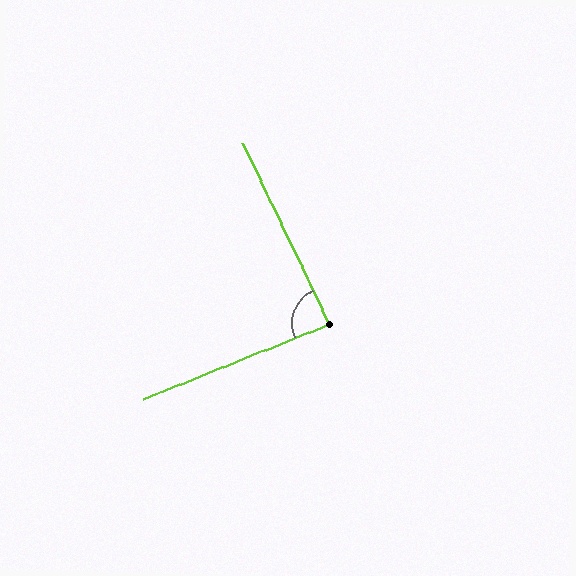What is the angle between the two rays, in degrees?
Approximately 87 degrees.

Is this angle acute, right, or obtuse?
It is approximately a right angle.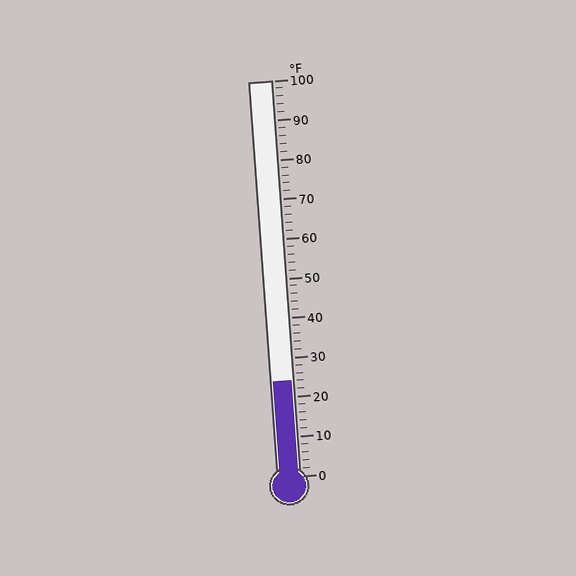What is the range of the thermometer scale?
The thermometer scale ranges from 0°F to 100°F.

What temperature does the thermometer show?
The thermometer shows approximately 24°F.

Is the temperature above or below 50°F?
The temperature is below 50°F.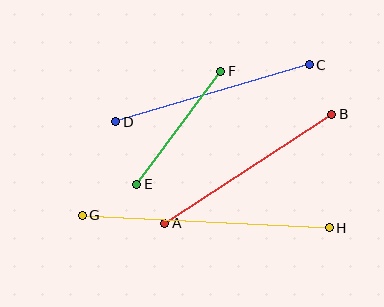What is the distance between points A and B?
The distance is approximately 199 pixels.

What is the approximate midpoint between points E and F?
The midpoint is at approximately (179, 128) pixels.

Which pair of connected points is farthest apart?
Points G and H are farthest apart.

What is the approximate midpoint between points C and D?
The midpoint is at approximately (212, 93) pixels.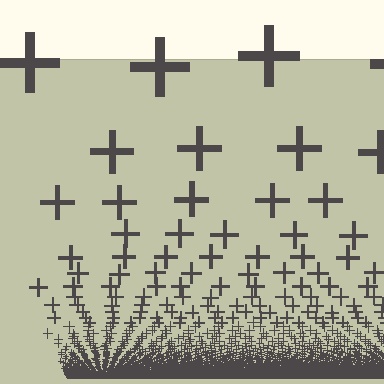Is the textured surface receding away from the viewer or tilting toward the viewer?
The surface appears to tilt toward the viewer. Texture elements get larger and sparser toward the top.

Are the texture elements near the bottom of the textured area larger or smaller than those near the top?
Smaller. The gradient is inverted — elements near the bottom are smaller and denser.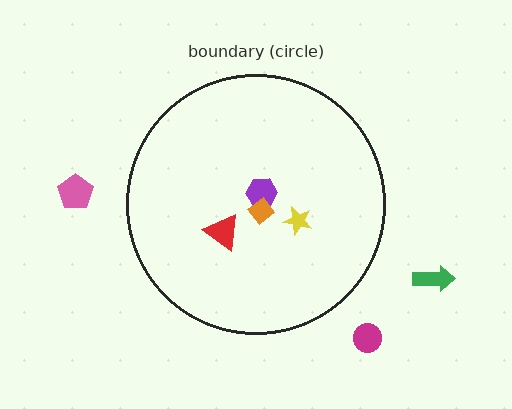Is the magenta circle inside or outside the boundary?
Outside.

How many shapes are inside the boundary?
4 inside, 3 outside.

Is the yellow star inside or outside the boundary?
Inside.